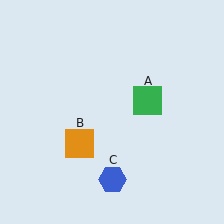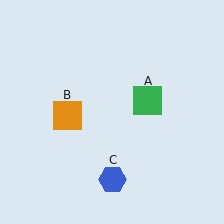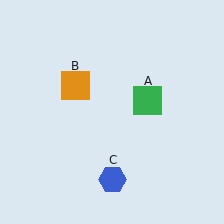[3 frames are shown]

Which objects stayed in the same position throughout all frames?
Green square (object A) and blue hexagon (object C) remained stationary.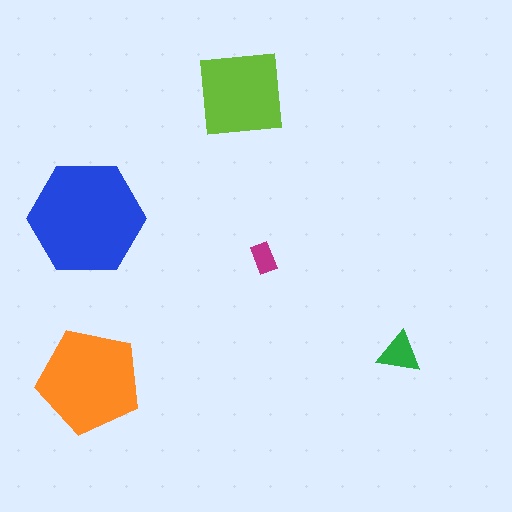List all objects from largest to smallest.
The blue hexagon, the orange pentagon, the lime square, the green triangle, the magenta rectangle.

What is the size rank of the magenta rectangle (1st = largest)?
5th.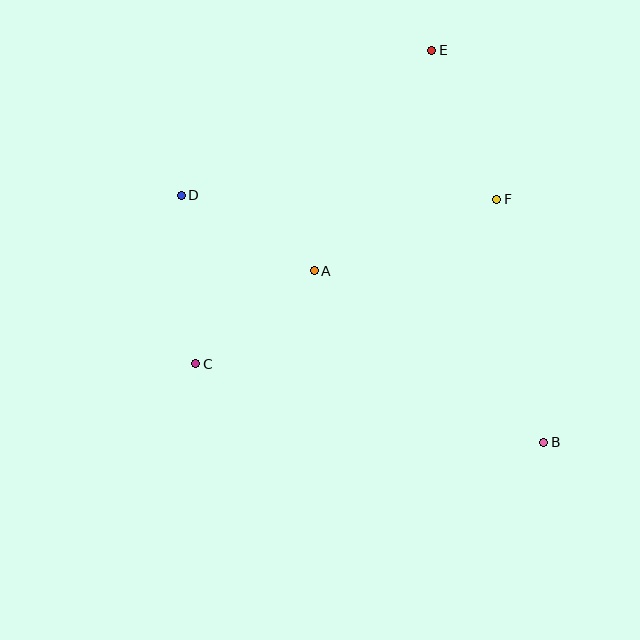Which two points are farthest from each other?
Points B and D are farthest from each other.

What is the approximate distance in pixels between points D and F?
The distance between D and F is approximately 316 pixels.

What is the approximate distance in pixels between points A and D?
The distance between A and D is approximately 153 pixels.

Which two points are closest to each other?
Points A and C are closest to each other.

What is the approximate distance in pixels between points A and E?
The distance between A and E is approximately 250 pixels.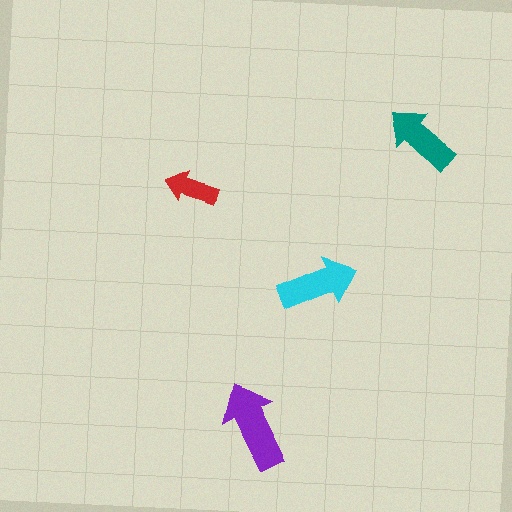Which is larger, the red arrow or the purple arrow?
The purple one.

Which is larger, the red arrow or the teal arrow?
The teal one.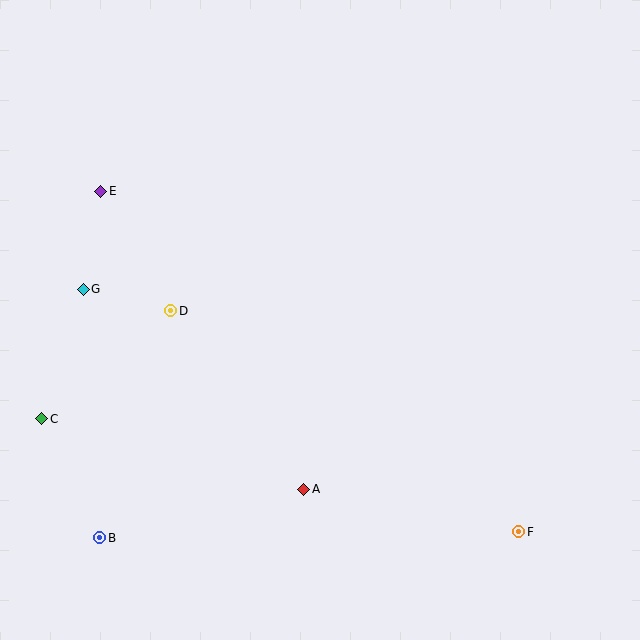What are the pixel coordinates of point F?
Point F is at (519, 532).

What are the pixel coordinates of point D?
Point D is at (171, 311).